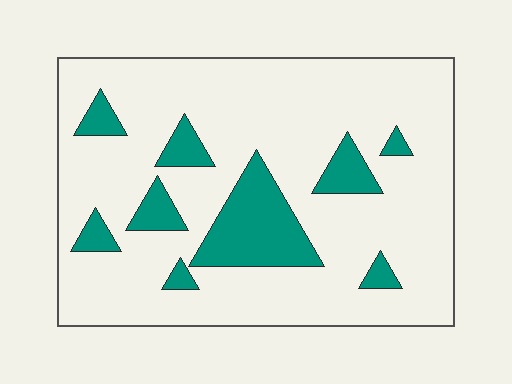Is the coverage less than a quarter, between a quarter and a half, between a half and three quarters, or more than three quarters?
Less than a quarter.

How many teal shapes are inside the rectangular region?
9.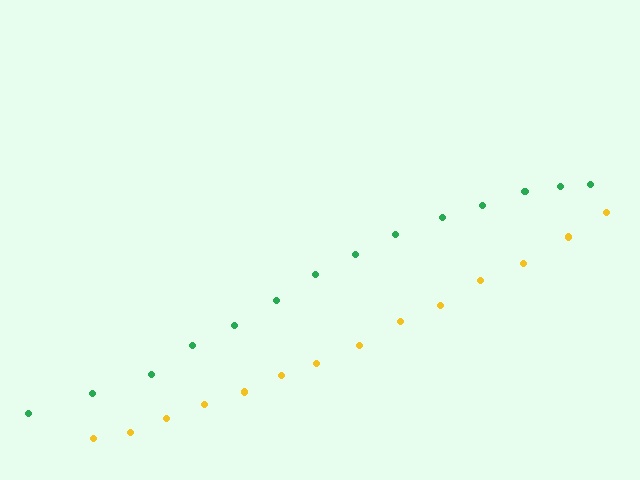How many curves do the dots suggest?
There are 2 distinct paths.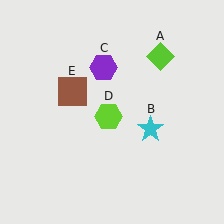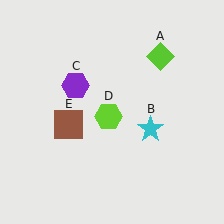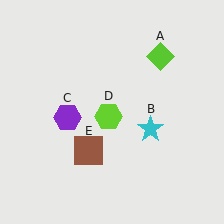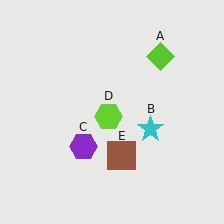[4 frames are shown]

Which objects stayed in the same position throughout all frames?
Lime diamond (object A) and cyan star (object B) and lime hexagon (object D) remained stationary.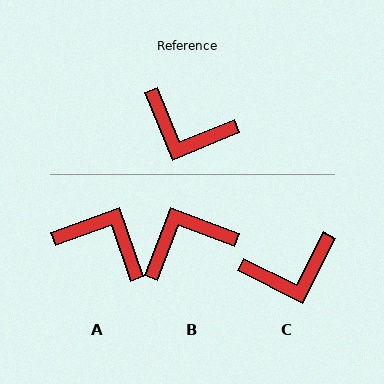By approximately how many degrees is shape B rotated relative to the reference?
Approximately 133 degrees clockwise.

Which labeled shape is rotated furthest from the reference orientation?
A, about 177 degrees away.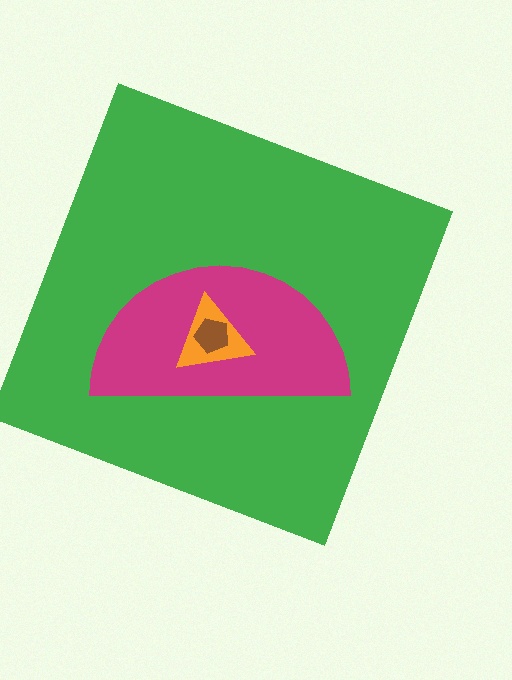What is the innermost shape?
The brown pentagon.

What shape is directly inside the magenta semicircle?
The orange triangle.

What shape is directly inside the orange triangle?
The brown pentagon.